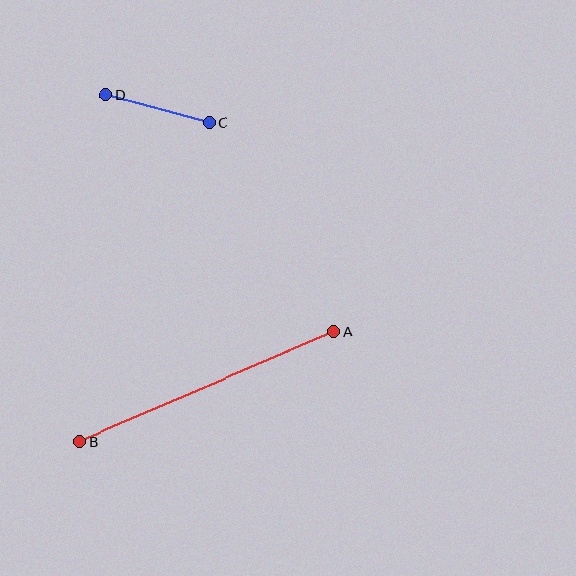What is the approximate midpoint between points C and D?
The midpoint is at approximately (158, 109) pixels.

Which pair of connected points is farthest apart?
Points A and B are farthest apart.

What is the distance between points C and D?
The distance is approximately 106 pixels.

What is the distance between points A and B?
The distance is approximately 277 pixels.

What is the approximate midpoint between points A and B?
The midpoint is at approximately (207, 387) pixels.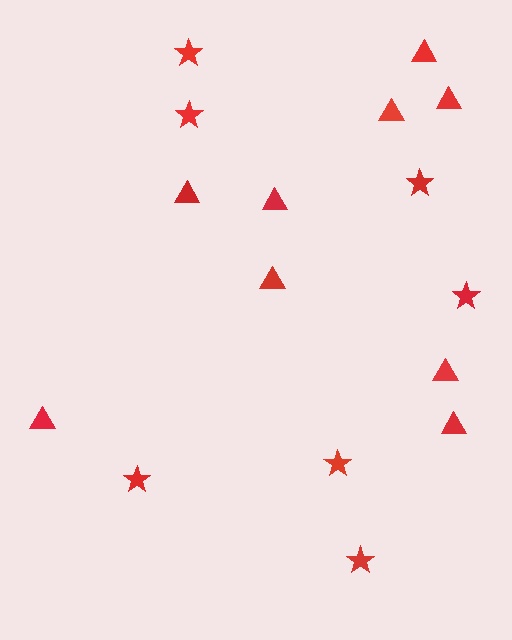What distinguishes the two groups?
There are 2 groups: one group of stars (7) and one group of triangles (9).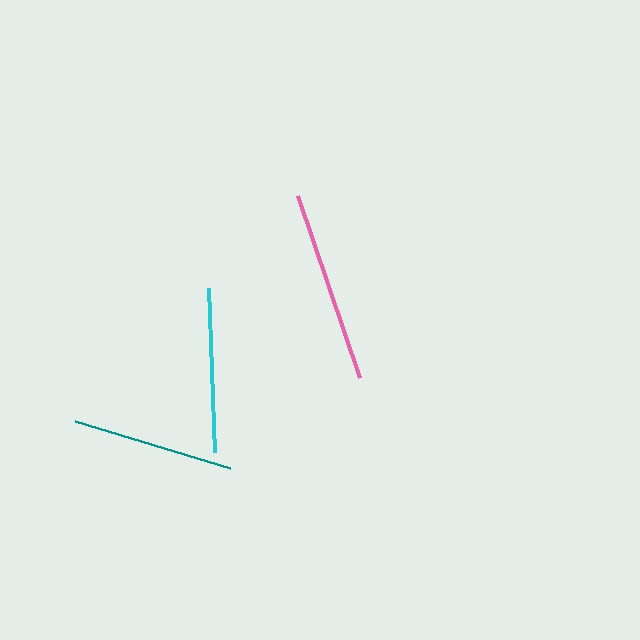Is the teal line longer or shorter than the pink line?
The pink line is longer than the teal line.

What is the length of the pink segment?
The pink segment is approximately 193 pixels long.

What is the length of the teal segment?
The teal segment is approximately 162 pixels long.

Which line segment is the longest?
The pink line is the longest at approximately 193 pixels.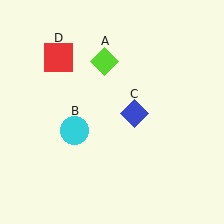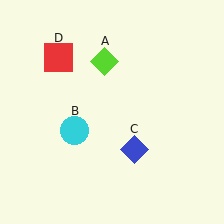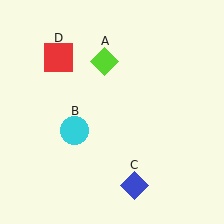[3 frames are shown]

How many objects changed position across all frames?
1 object changed position: blue diamond (object C).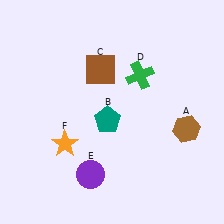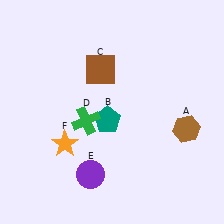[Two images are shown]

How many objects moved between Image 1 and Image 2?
1 object moved between the two images.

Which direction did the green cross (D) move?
The green cross (D) moved left.